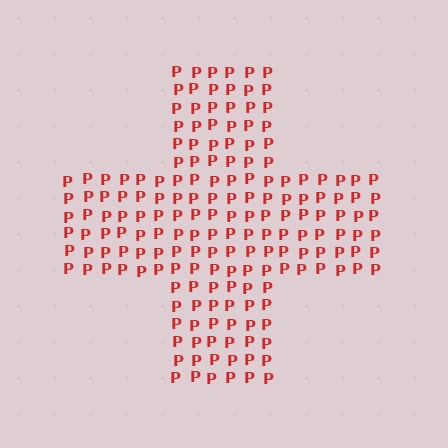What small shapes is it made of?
It is made of small letter P's.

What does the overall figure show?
The overall figure shows a cross.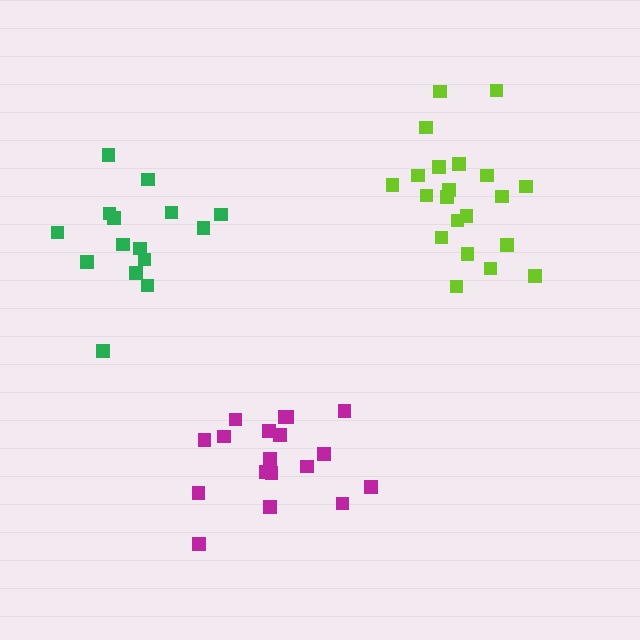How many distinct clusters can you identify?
There are 3 distinct clusters.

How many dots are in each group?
Group 1: 21 dots, Group 2: 18 dots, Group 3: 15 dots (54 total).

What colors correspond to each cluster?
The clusters are colored: lime, magenta, green.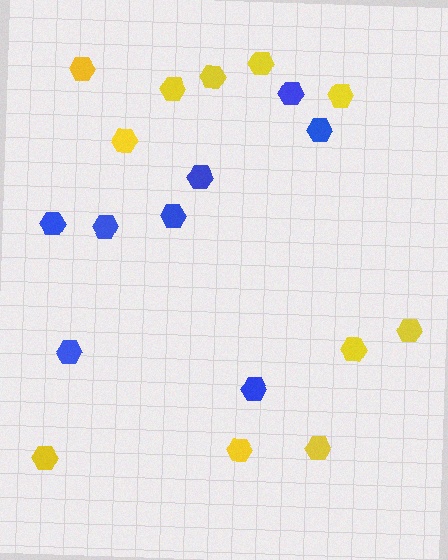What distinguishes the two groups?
There are 2 groups: one group of blue hexagons (8) and one group of yellow hexagons (11).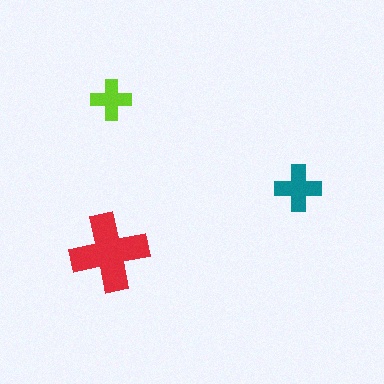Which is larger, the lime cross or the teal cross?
The teal one.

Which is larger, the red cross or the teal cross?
The red one.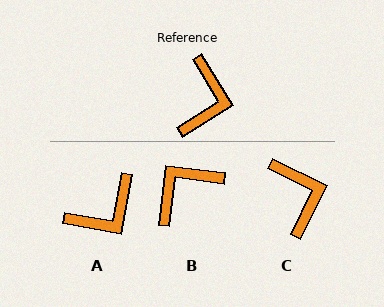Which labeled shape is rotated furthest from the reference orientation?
B, about 141 degrees away.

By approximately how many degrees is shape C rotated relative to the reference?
Approximately 32 degrees counter-clockwise.